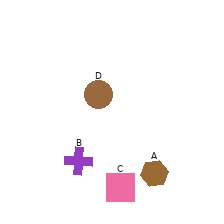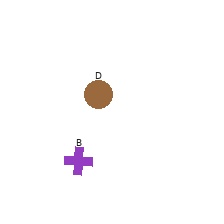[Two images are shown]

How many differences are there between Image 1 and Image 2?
There are 2 differences between the two images.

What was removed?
The brown hexagon (A), the pink square (C) were removed in Image 2.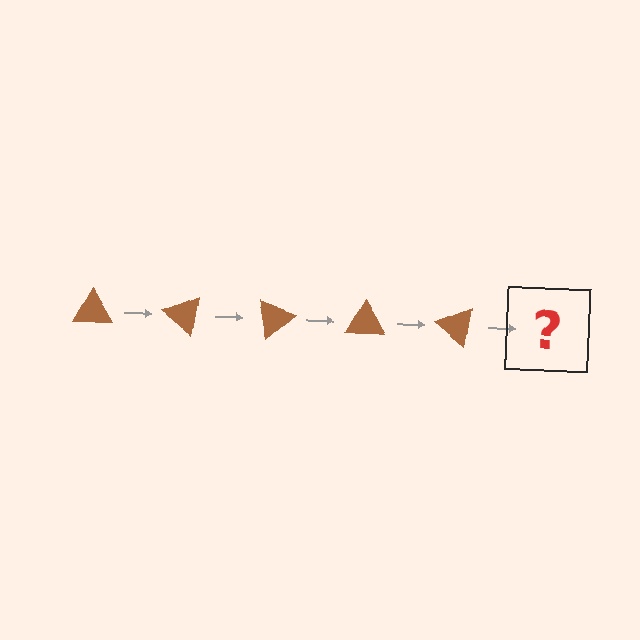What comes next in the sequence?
The next element should be a brown triangle rotated 200 degrees.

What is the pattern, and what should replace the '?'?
The pattern is that the triangle rotates 40 degrees each step. The '?' should be a brown triangle rotated 200 degrees.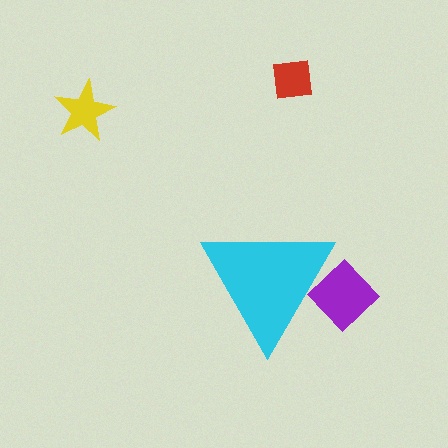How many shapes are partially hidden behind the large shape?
1 shape is partially hidden.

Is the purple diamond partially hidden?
Yes, the purple diamond is partially hidden behind the cyan triangle.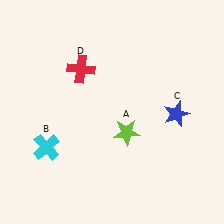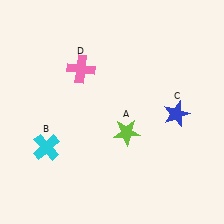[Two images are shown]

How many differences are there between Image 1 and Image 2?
There is 1 difference between the two images.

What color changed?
The cross (D) changed from red in Image 1 to pink in Image 2.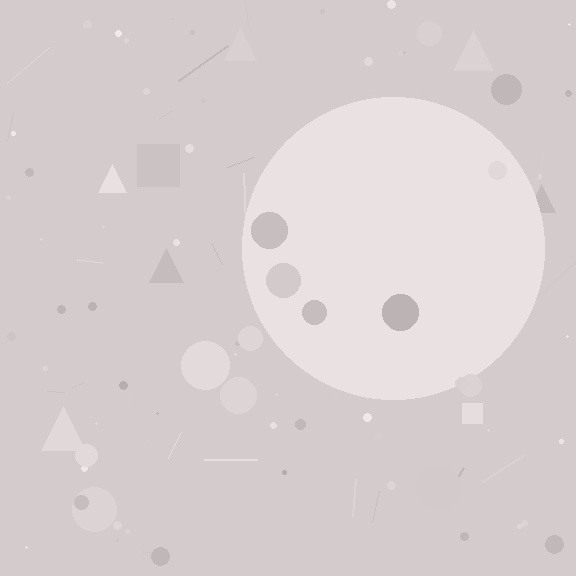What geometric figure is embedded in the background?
A circle is embedded in the background.